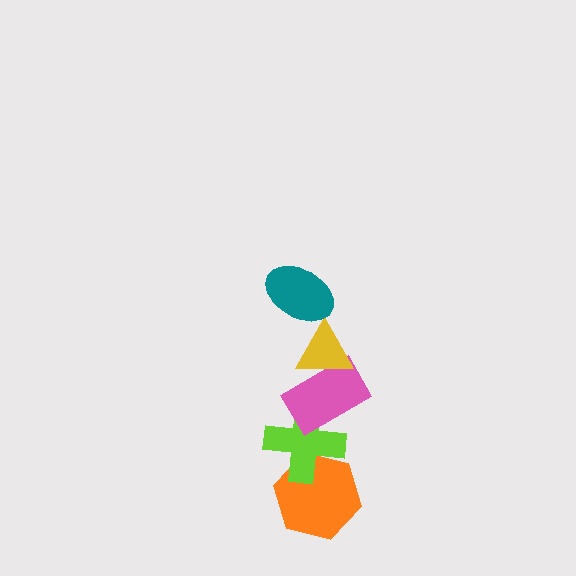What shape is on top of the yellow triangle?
The teal ellipse is on top of the yellow triangle.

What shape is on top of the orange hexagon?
The lime cross is on top of the orange hexagon.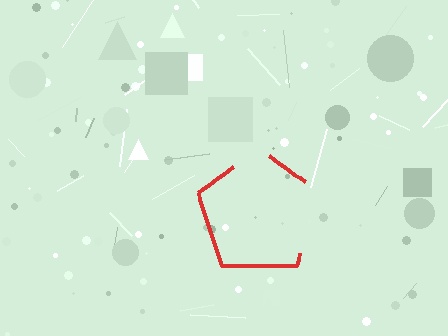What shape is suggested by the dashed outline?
The dashed outline suggests a pentagon.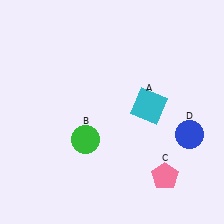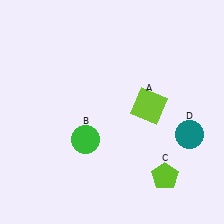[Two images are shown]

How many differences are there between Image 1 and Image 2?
There are 3 differences between the two images.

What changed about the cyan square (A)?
In Image 1, A is cyan. In Image 2, it changed to lime.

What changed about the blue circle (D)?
In Image 1, D is blue. In Image 2, it changed to teal.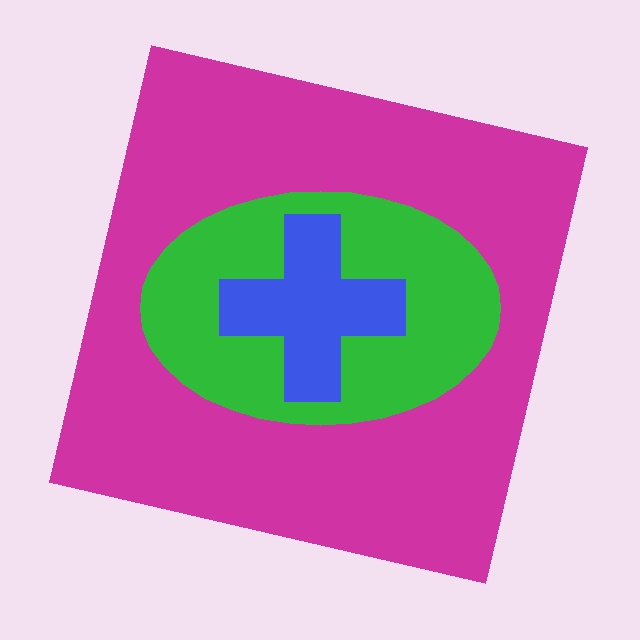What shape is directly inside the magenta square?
The green ellipse.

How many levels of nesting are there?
3.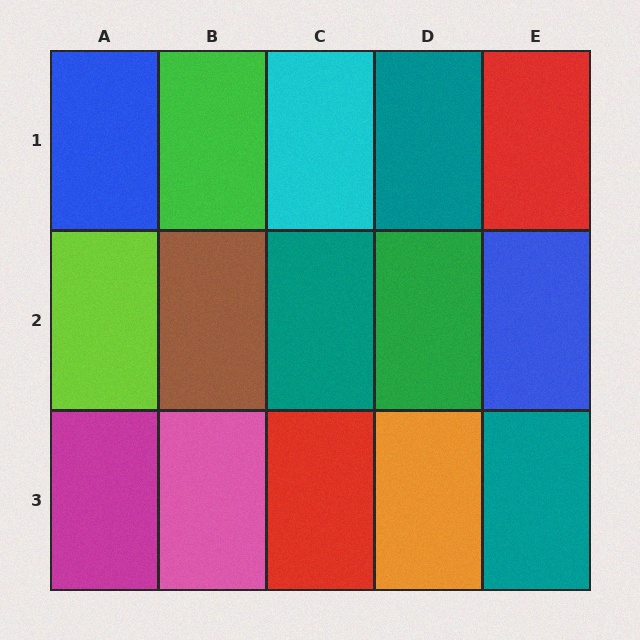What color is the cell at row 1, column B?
Green.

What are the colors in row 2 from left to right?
Lime, brown, teal, green, blue.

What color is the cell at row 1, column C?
Cyan.